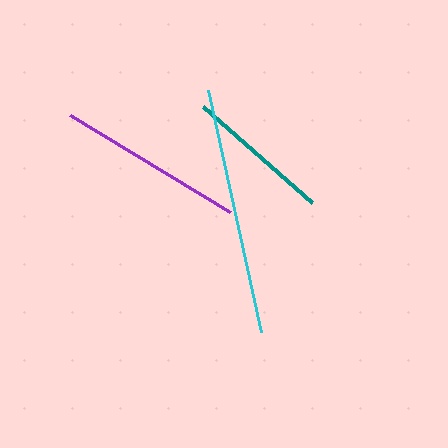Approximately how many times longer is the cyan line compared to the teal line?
The cyan line is approximately 1.7 times the length of the teal line.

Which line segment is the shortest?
The teal line is the shortest at approximately 145 pixels.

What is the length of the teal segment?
The teal segment is approximately 145 pixels long.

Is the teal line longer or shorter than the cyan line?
The cyan line is longer than the teal line.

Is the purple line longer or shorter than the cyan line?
The cyan line is longer than the purple line.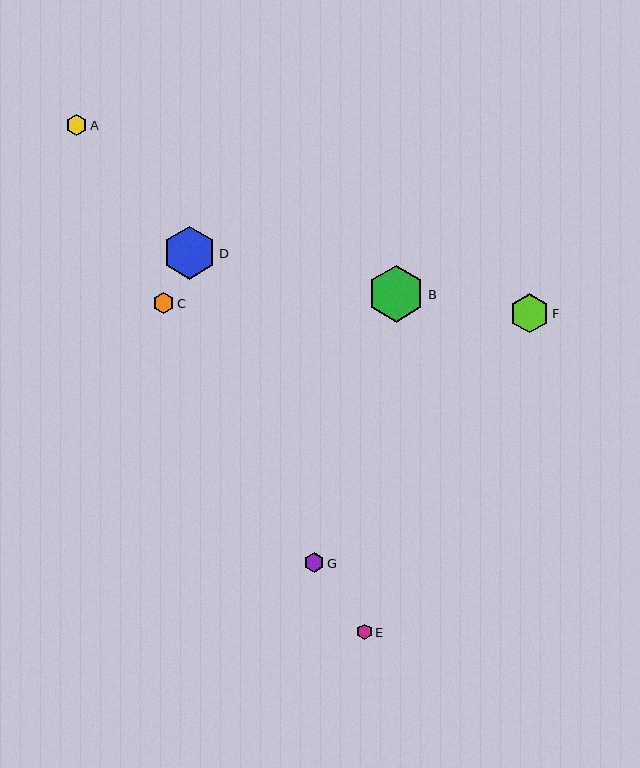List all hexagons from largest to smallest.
From largest to smallest: B, D, F, C, A, G, E.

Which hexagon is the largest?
Hexagon B is the largest with a size of approximately 57 pixels.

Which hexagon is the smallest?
Hexagon E is the smallest with a size of approximately 15 pixels.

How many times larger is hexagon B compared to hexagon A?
Hexagon B is approximately 2.7 times the size of hexagon A.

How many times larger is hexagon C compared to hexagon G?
Hexagon C is approximately 1.1 times the size of hexagon G.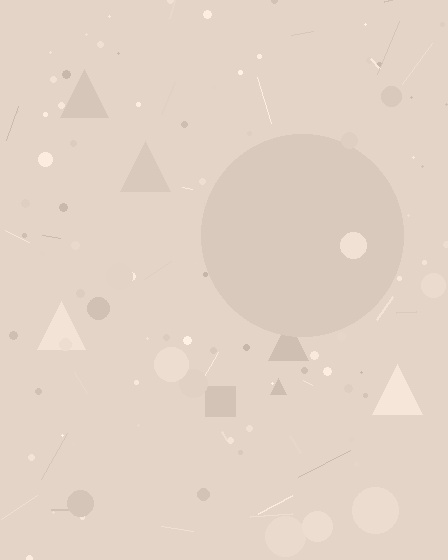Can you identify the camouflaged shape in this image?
The camouflaged shape is a circle.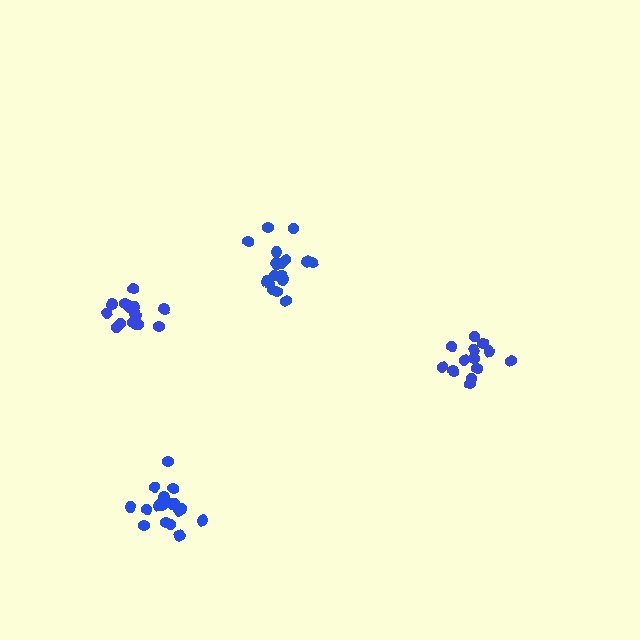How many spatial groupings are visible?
There are 4 spatial groupings.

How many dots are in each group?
Group 1: 19 dots, Group 2: 13 dots, Group 3: 17 dots, Group 4: 15 dots (64 total).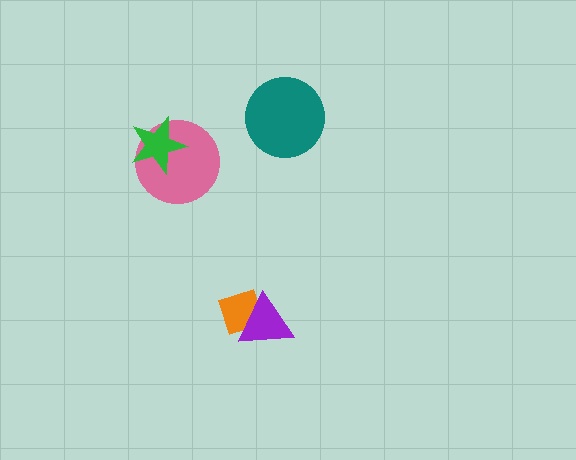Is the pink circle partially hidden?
Yes, it is partially covered by another shape.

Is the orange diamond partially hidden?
Yes, it is partially covered by another shape.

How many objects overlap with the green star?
1 object overlaps with the green star.